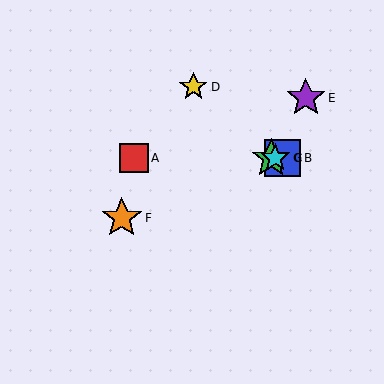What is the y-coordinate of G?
Object G is at y≈158.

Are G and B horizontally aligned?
Yes, both are at y≈158.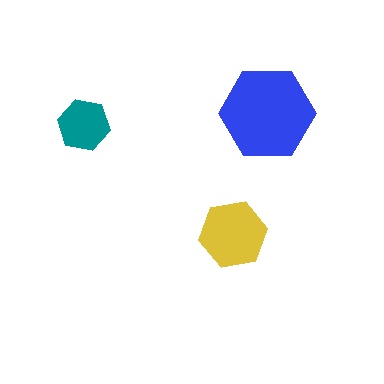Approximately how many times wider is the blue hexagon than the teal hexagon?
About 2 times wider.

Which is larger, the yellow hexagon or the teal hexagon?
The yellow one.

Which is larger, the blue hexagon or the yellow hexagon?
The blue one.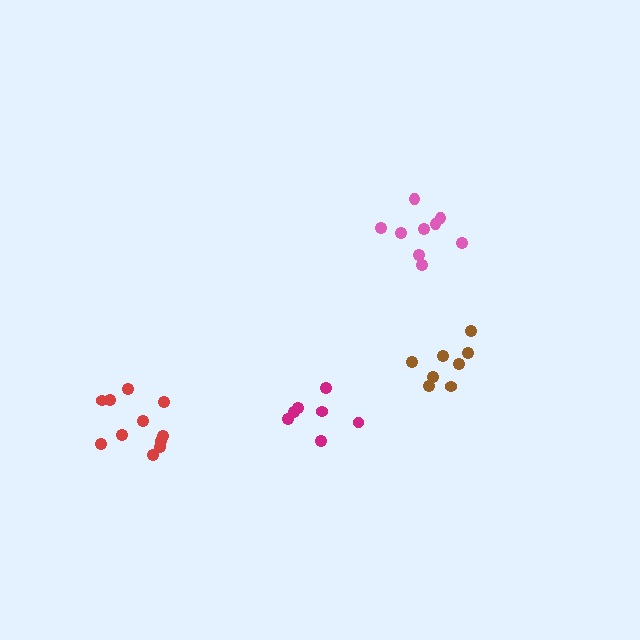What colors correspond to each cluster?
The clusters are colored: magenta, pink, brown, red.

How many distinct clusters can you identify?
There are 4 distinct clusters.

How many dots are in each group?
Group 1: 7 dots, Group 2: 9 dots, Group 3: 8 dots, Group 4: 11 dots (35 total).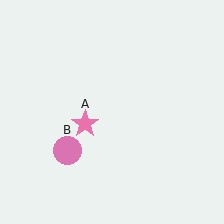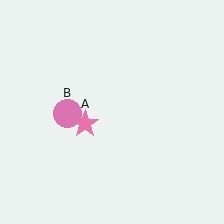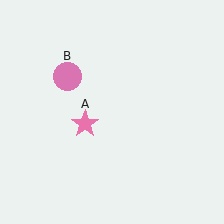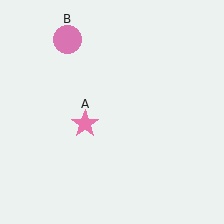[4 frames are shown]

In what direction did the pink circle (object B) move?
The pink circle (object B) moved up.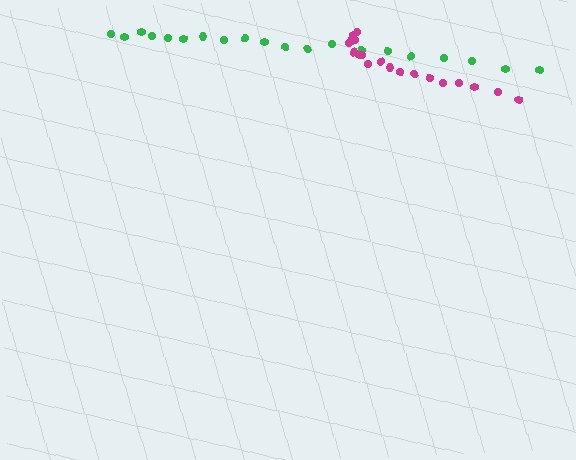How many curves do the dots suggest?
There are 2 distinct paths.